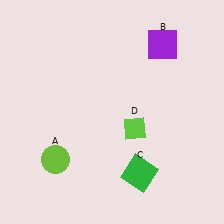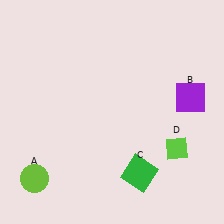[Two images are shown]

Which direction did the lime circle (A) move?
The lime circle (A) moved left.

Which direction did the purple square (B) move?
The purple square (B) moved down.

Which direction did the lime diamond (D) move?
The lime diamond (D) moved right.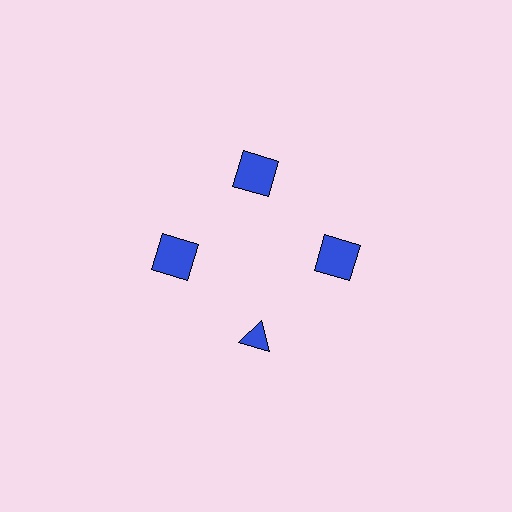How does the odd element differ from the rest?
It has a different shape: triangle instead of square.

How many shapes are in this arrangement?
There are 4 shapes arranged in a ring pattern.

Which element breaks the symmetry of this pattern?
The blue triangle at roughly the 6 o'clock position breaks the symmetry. All other shapes are blue squares.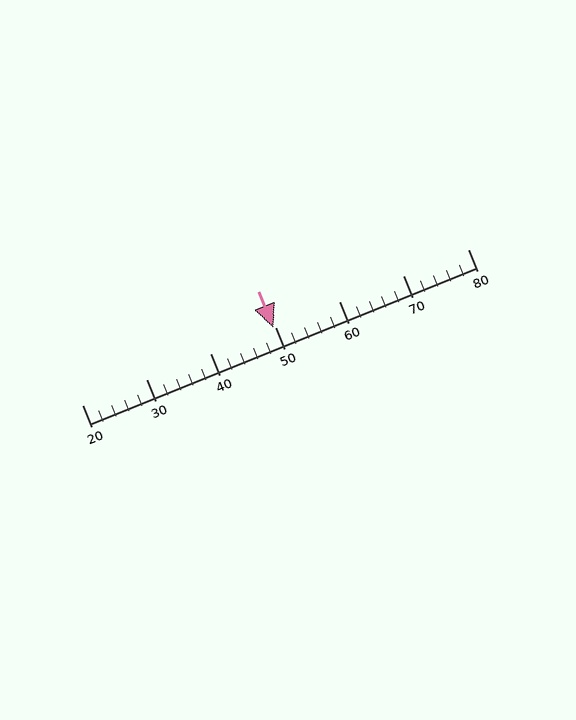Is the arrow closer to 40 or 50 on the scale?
The arrow is closer to 50.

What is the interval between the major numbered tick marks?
The major tick marks are spaced 10 units apart.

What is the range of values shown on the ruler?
The ruler shows values from 20 to 80.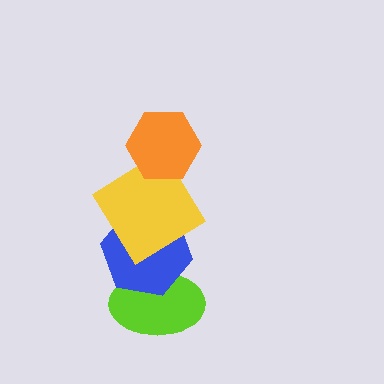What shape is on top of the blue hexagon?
The yellow diamond is on top of the blue hexagon.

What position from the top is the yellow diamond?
The yellow diamond is 2nd from the top.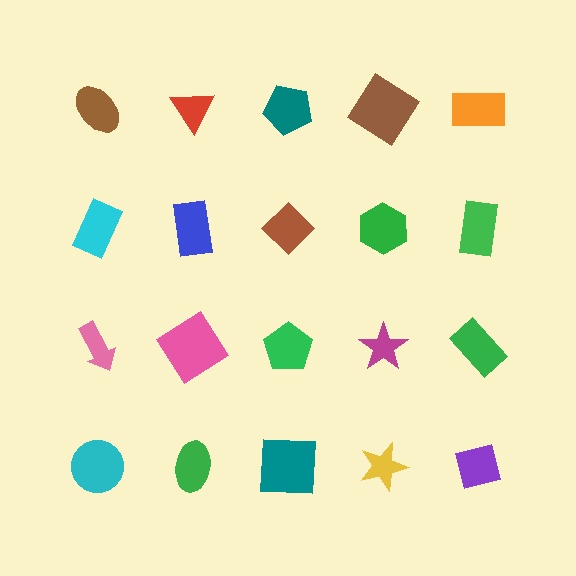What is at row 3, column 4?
A magenta star.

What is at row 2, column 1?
A cyan rectangle.